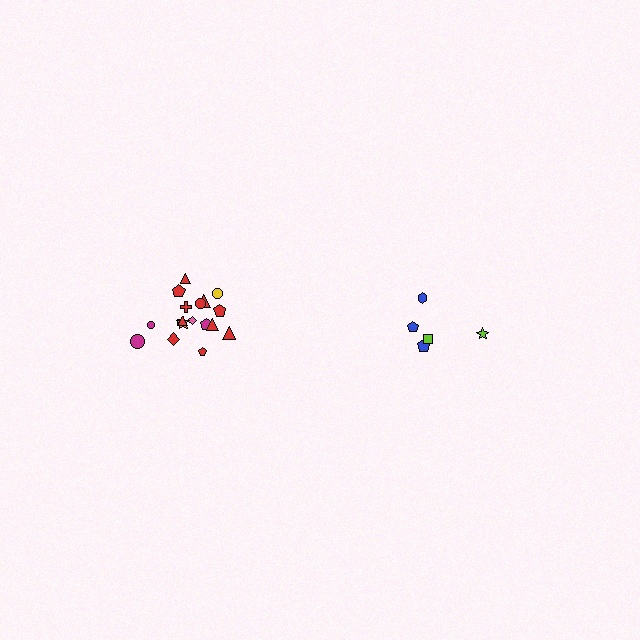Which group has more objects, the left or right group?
The left group.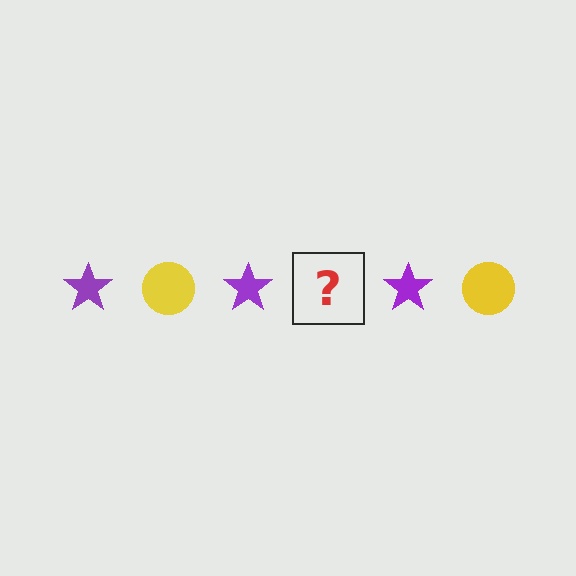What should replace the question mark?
The question mark should be replaced with a yellow circle.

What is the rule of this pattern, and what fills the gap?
The rule is that the pattern alternates between purple star and yellow circle. The gap should be filled with a yellow circle.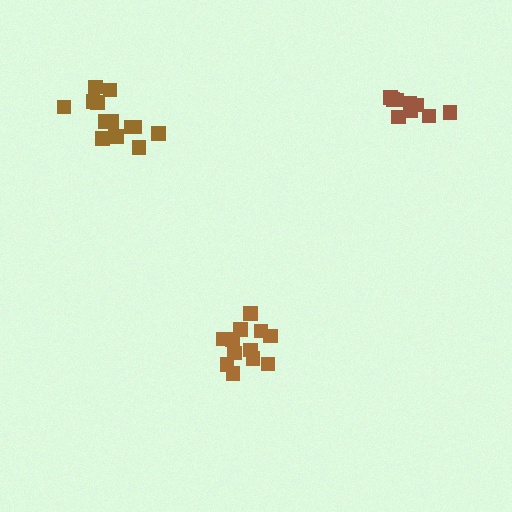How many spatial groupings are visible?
There are 3 spatial groupings.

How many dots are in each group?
Group 1: 9 dots, Group 2: 14 dots, Group 3: 12 dots (35 total).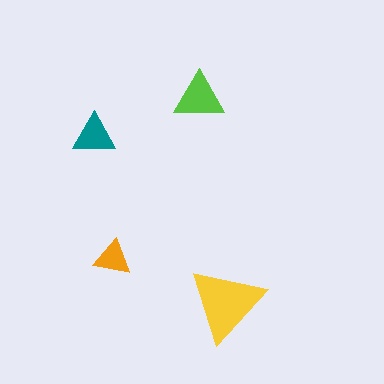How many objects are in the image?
There are 4 objects in the image.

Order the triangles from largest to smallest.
the yellow one, the lime one, the teal one, the orange one.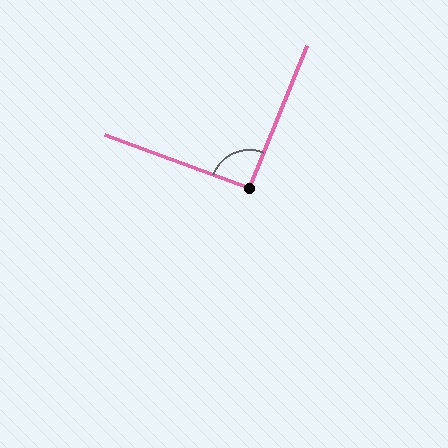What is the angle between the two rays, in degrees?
Approximately 92 degrees.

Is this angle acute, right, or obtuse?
It is approximately a right angle.